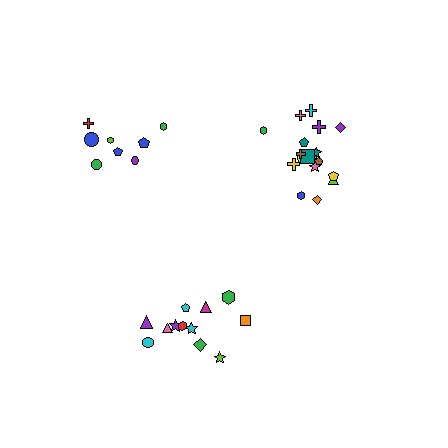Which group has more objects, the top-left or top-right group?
The top-right group.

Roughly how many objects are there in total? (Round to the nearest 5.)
Roughly 40 objects in total.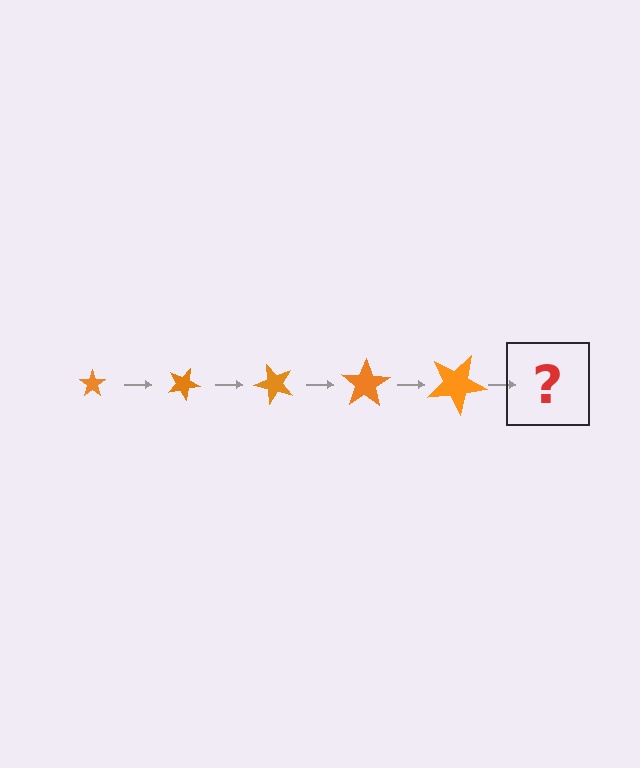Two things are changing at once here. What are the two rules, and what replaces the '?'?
The two rules are that the star grows larger each step and it rotates 25 degrees each step. The '?' should be a star, larger than the previous one and rotated 125 degrees from the start.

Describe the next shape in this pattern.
It should be a star, larger than the previous one and rotated 125 degrees from the start.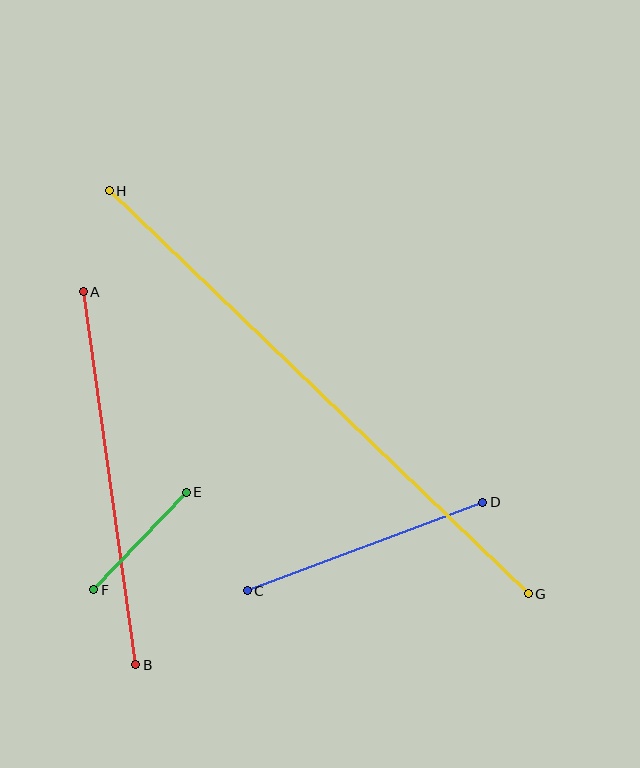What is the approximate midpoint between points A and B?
The midpoint is at approximately (109, 478) pixels.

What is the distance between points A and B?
The distance is approximately 377 pixels.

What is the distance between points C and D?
The distance is approximately 251 pixels.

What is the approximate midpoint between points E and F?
The midpoint is at approximately (140, 541) pixels.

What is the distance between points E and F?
The distance is approximately 134 pixels.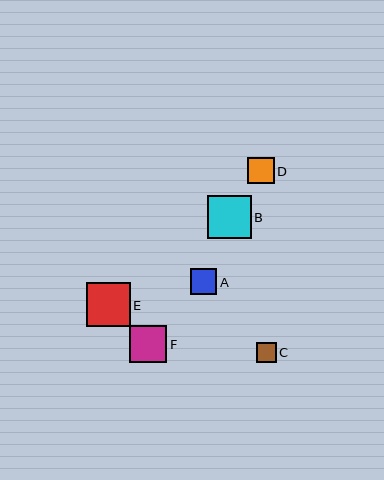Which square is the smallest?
Square C is the smallest with a size of approximately 20 pixels.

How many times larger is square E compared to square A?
Square E is approximately 1.7 times the size of square A.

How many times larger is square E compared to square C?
Square E is approximately 2.2 times the size of square C.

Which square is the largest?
Square E is the largest with a size of approximately 44 pixels.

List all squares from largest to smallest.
From largest to smallest: E, B, F, D, A, C.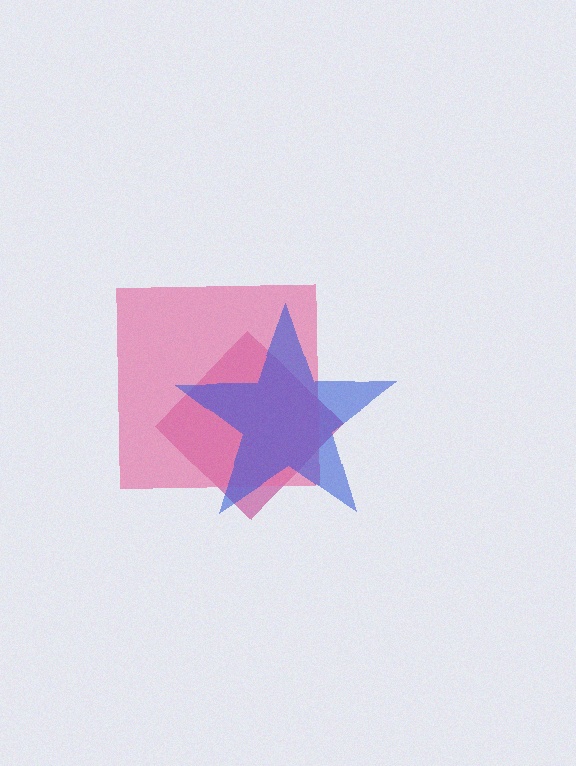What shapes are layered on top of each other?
The layered shapes are: a magenta diamond, a pink square, a blue star.